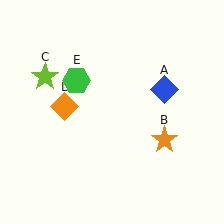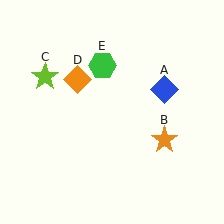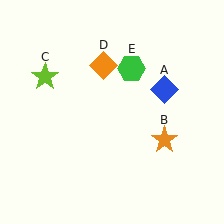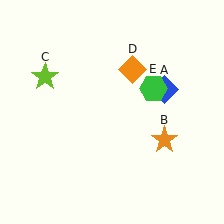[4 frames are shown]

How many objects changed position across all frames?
2 objects changed position: orange diamond (object D), green hexagon (object E).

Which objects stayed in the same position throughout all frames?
Blue diamond (object A) and orange star (object B) and lime star (object C) remained stationary.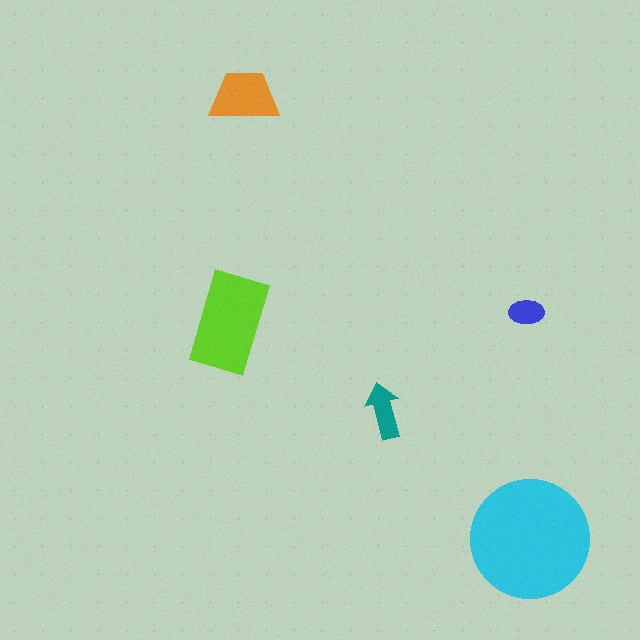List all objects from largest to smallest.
The cyan circle, the lime rectangle, the orange trapezoid, the teal arrow, the blue ellipse.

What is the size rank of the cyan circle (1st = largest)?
1st.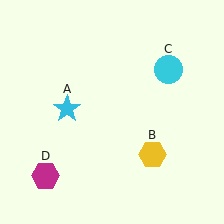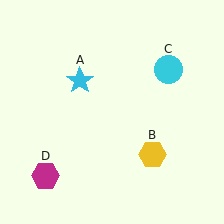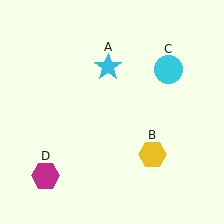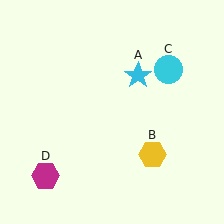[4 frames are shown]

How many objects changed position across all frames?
1 object changed position: cyan star (object A).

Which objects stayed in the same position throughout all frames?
Yellow hexagon (object B) and cyan circle (object C) and magenta hexagon (object D) remained stationary.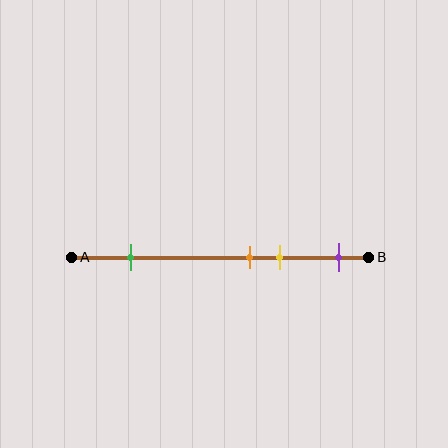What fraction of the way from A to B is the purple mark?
The purple mark is approximately 90% (0.9) of the way from A to B.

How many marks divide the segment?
There are 4 marks dividing the segment.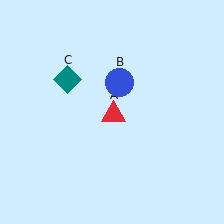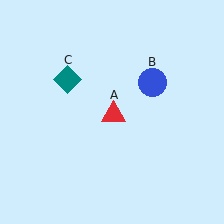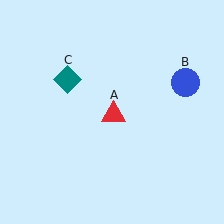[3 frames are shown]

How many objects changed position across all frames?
1 object changed position: blue circle (object B).